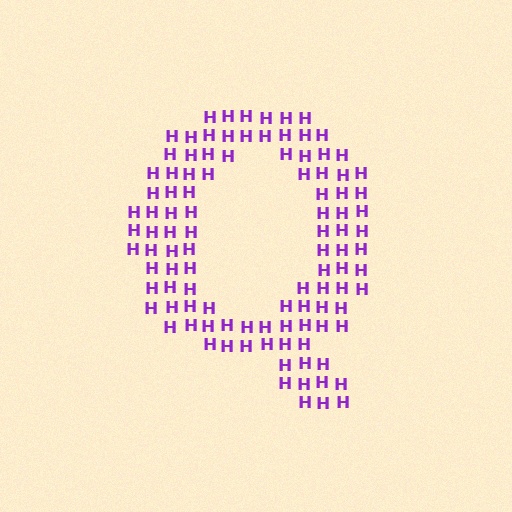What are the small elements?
The small elements are letter H's.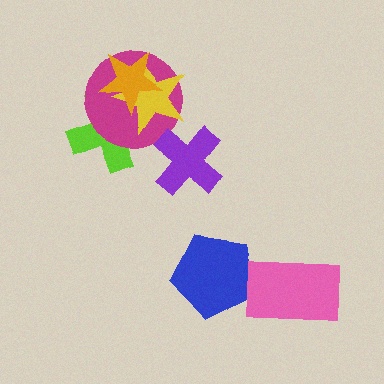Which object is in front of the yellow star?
The orange star is in front of the yellow star.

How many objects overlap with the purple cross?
0 objects overlap with the purple cross.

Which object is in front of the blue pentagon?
The pink rectangle is in front of the blue pentagon.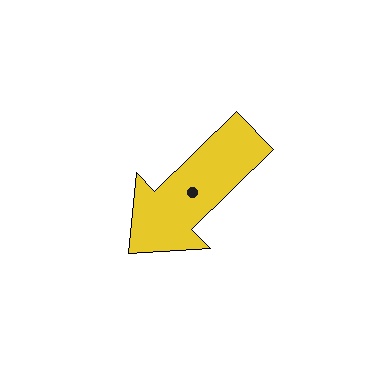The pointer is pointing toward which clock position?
Roughly 8 o'clock.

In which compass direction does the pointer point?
Southwest.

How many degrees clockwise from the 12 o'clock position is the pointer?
Approximately 226 degrees.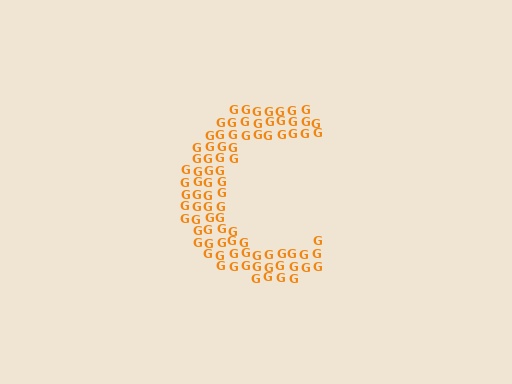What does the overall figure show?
The overall figure shows the letter C.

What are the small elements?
The small elements are letter G's.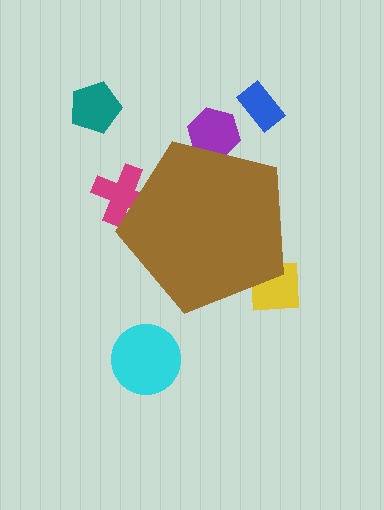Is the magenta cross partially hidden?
Yes, the magenta cross is partially hidden behind the brown pentagon.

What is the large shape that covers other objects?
A brown pentagon.